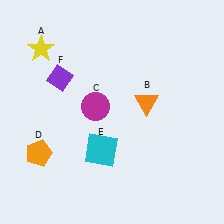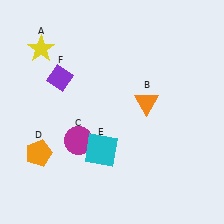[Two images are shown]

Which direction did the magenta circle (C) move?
The magenta circle (C) moved down.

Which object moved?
The magenta circle (C) moved down.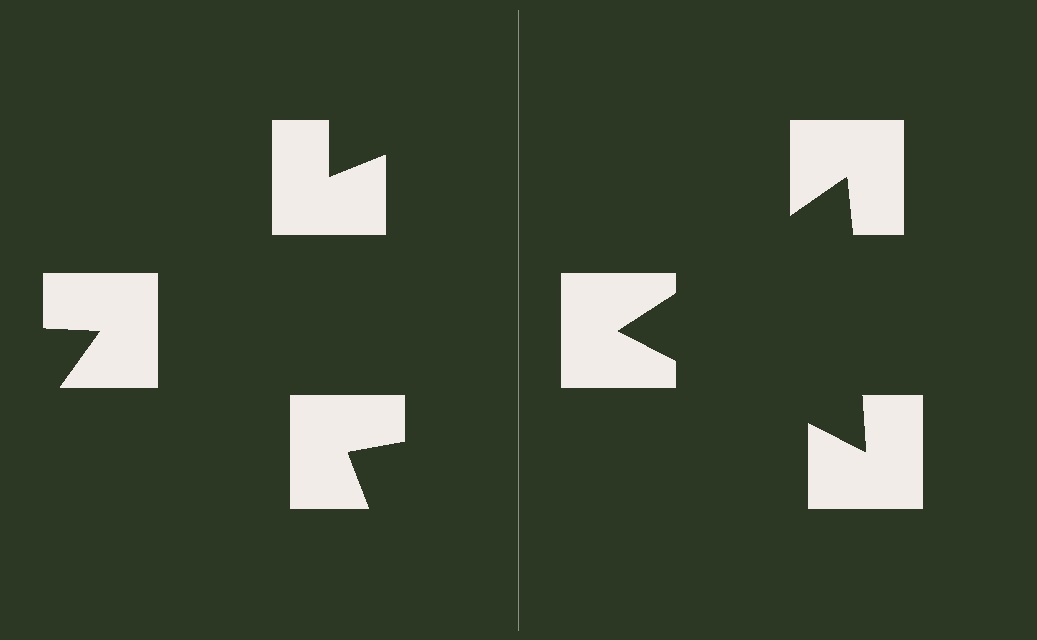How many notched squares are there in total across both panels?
6 — 3 on each side.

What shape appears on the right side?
An illusory triangle.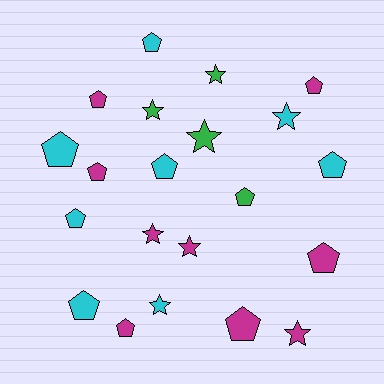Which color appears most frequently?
Magenta, with 9 objects.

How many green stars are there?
There are 3 green stars.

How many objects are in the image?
There are 21 objects.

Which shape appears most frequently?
Pentagon, with 13 objects.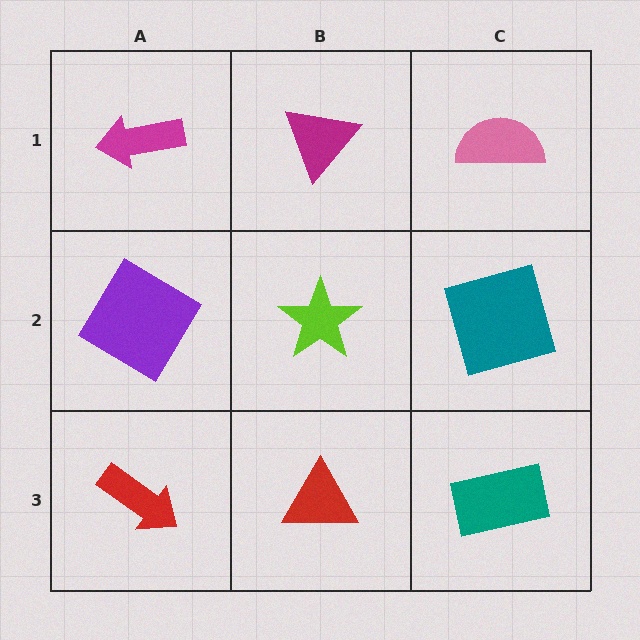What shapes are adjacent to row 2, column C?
A pink semicircle (row 1, column C), a teal rectangle (row 3, column C), a lime star (row 2, column B).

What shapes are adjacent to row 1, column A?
A purple diamond (row 2, column A), a magenta triangle (row 1, column B).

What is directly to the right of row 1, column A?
A magenta triangle.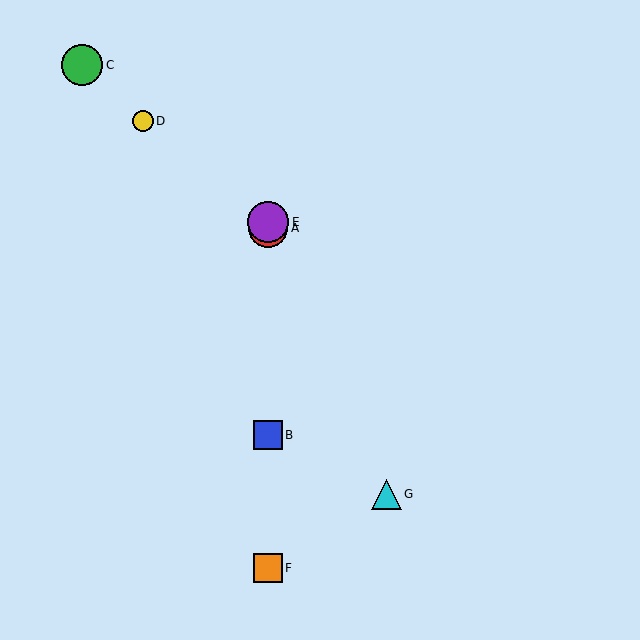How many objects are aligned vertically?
4 objects (A, B, E, F) are aligned vertically.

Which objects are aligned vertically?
Objects A, B, E, F are aligned vertically.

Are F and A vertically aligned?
Yes, both are at x≈268.